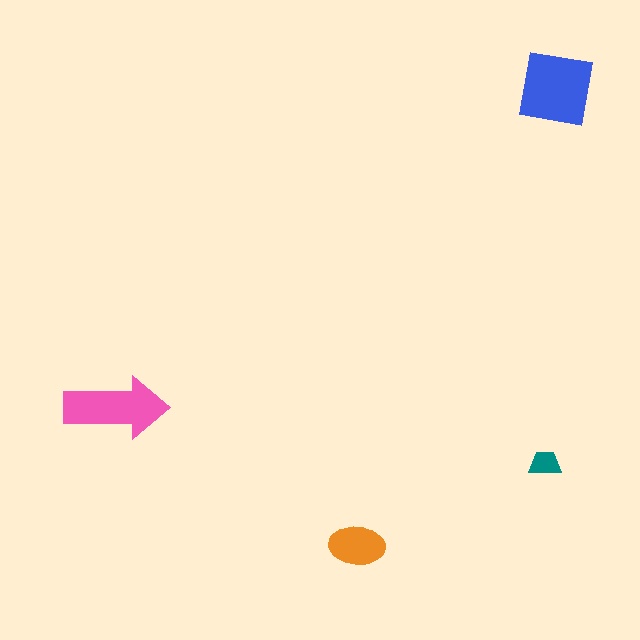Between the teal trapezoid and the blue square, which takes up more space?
The blue square.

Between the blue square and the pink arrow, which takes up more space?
The blue square.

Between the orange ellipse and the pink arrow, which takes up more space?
The pink arrow.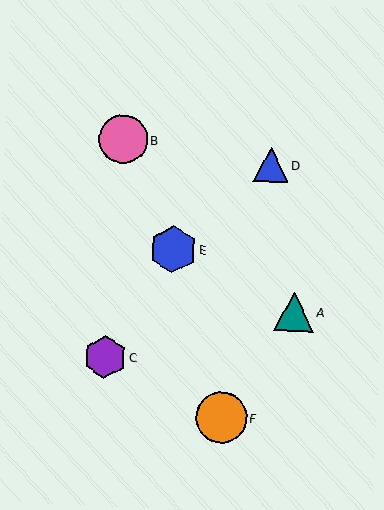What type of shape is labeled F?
Shape F is an orange circle.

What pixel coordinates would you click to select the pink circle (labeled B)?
Click at (123, 139) to select the pink circle B.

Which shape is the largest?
The orange circle (labeled F) is the largest.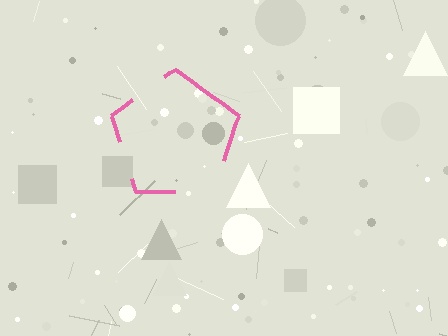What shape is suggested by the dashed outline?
The dashed outline suggests a pentagon.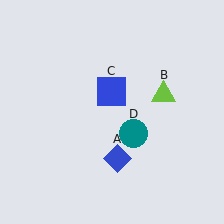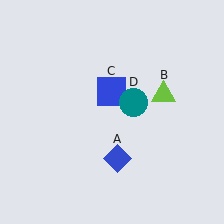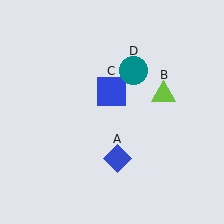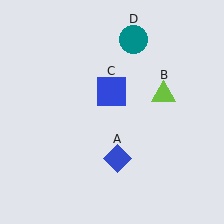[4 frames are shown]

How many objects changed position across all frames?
1 object changed position: teal circle (object D).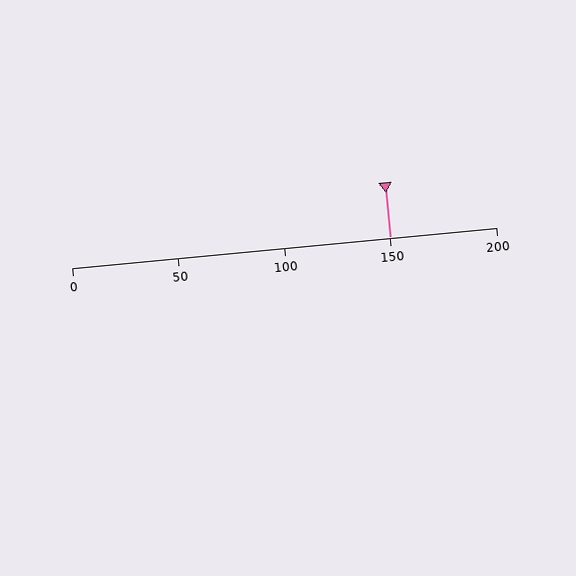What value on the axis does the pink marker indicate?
The marker indicates approximately 150.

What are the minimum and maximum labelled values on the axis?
The axis runs from 0 to 200.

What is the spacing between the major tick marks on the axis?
The major ticks are spaced 50 apart.